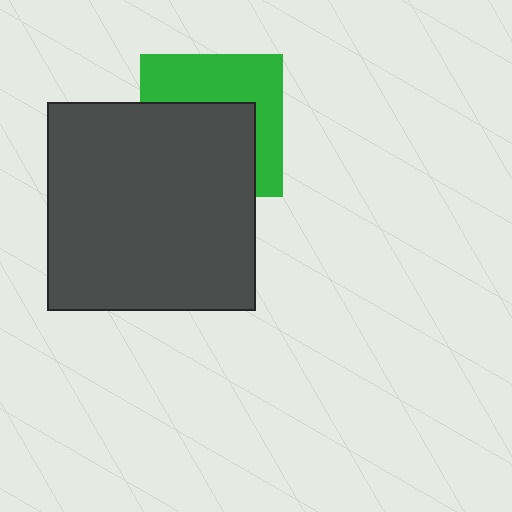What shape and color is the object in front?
The object in front is a dark gray square.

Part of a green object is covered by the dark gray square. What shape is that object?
It is a square.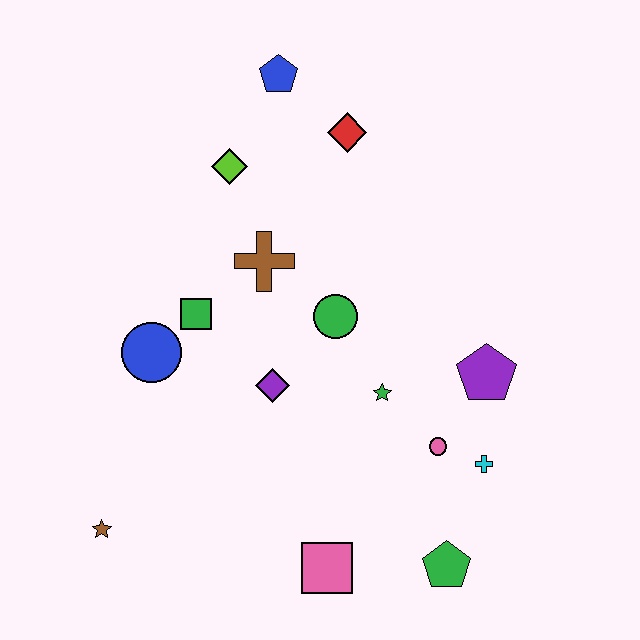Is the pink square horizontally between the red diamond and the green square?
Yes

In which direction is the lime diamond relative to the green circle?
The lime diamond is above the green circle.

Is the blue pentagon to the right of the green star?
No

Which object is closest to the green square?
The blue circle is closest to the green square.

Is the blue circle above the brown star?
Yes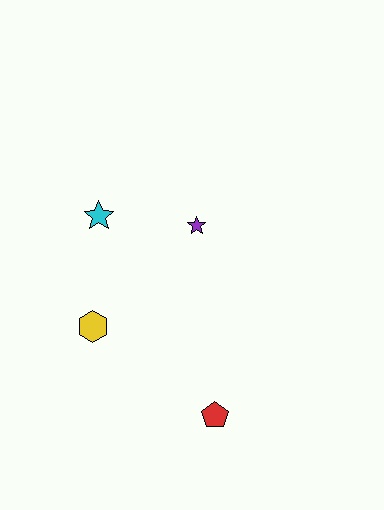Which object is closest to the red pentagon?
The yellow hexagon is closest to the red pentagon.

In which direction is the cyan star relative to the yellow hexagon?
The cyan star is above the yellow hexagon.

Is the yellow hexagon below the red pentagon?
No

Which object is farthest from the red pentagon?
The cyan star is farthest from the red pentagon.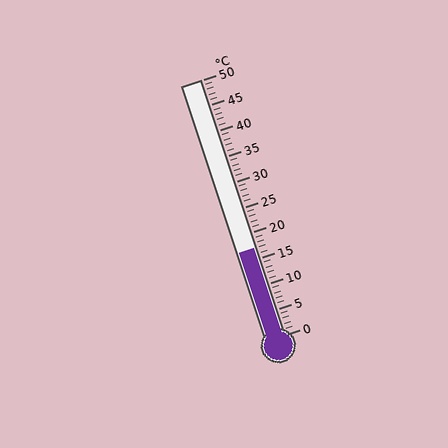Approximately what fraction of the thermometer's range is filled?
The thermometer is filled to approximately 35% of its range.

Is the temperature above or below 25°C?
The temperature is below 25°C.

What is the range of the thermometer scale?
The thermometer scale ranges from 0°C to 50°C.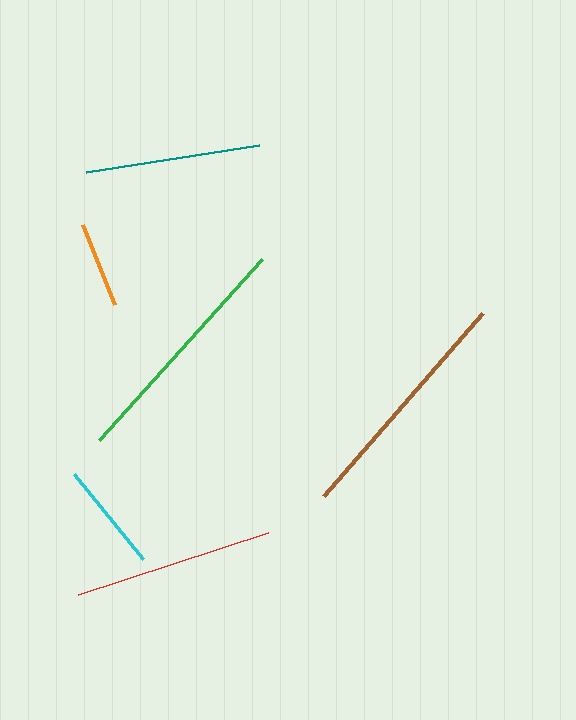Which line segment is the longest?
The green line is the longest at approximately 243 pixels.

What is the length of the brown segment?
The brown segment is approximately 242 pixels long.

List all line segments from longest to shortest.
From longest to shortest: green, brown, red, teal, cyan, orange.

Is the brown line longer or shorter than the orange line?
The brown line is longer than the orange line.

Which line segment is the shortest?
The orange line is the shortest at approximately 87 pixels.